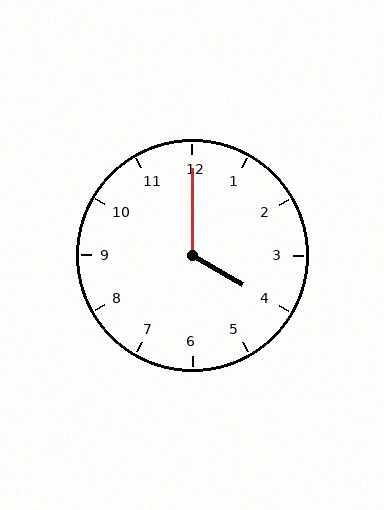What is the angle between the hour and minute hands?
Approximately 120 degrees.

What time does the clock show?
4:00.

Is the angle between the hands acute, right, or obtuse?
It is obtuse.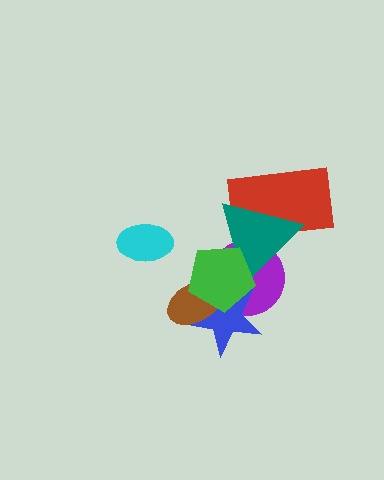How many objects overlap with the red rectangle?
1 object overlaps with the red rectangle.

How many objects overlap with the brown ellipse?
3 objects overlap with the brown ellipse.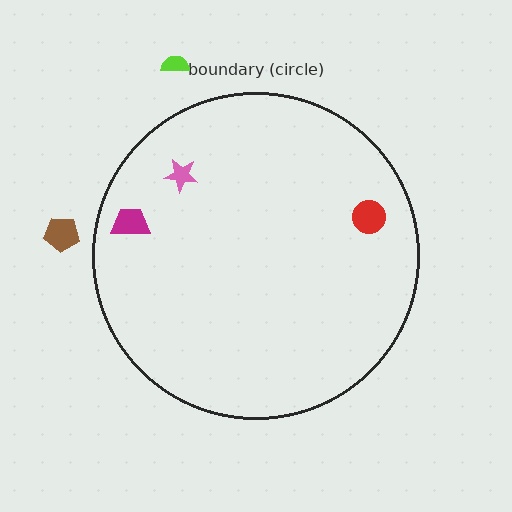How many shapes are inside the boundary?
3 inside, 2 outside.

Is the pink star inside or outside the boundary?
Inside.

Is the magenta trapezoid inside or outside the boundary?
Inside.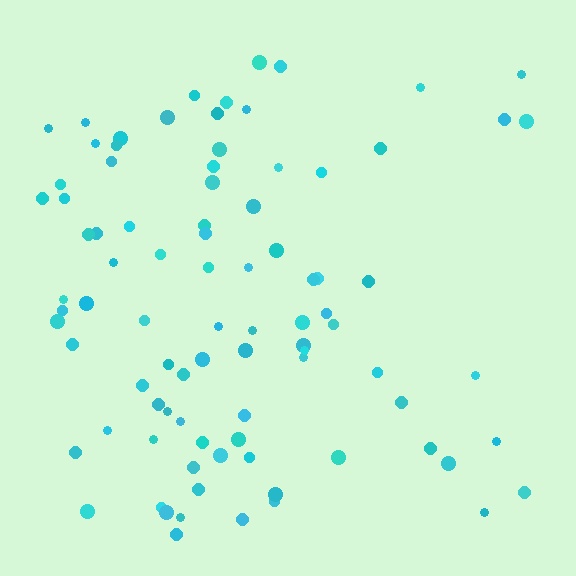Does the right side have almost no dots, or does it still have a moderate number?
Still a moderate number, just noticeably fewer than the left.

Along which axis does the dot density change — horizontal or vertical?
Horizontal.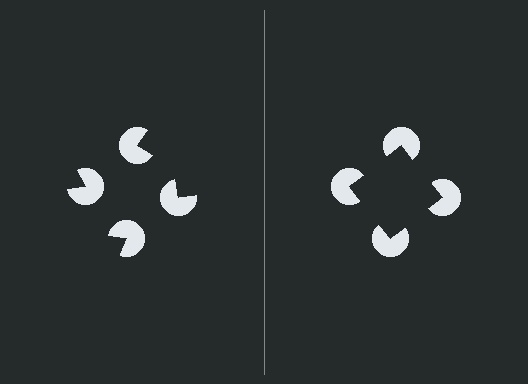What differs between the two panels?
The pac-man discs are positioned identically on both sides; only the wedge orientations differ. On the right they align to a square; on the left they are misaligned.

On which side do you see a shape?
An illusory square appears on the right side. On the left side the wedge cuts are rotated, so no coherent shape forms.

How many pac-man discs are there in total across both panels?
8 — 4 on each side.